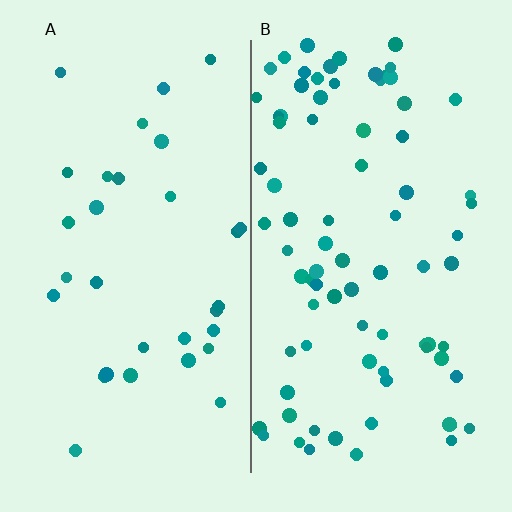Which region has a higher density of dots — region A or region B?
B (the right).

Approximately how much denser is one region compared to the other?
Approximately 2.6× — region B over region A.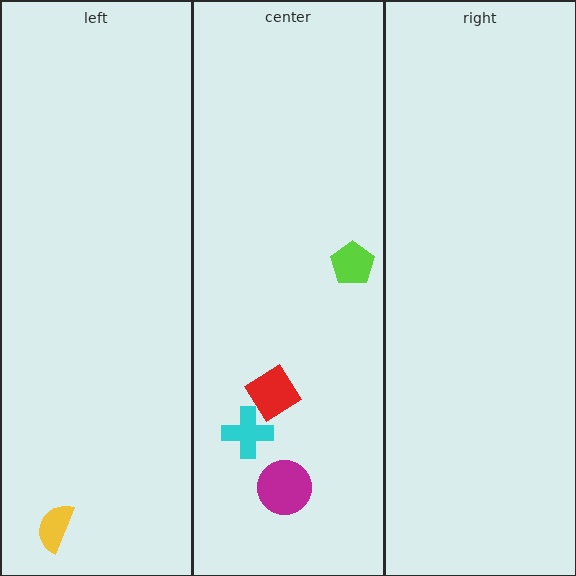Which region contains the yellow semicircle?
The left region.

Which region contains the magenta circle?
The center region.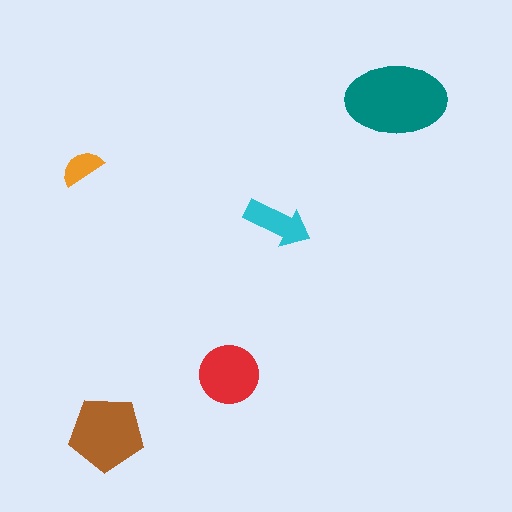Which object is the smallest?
The orange semicircle.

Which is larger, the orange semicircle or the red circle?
The red circle.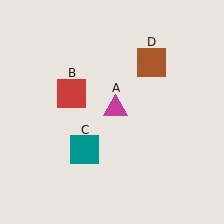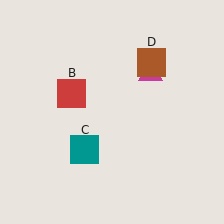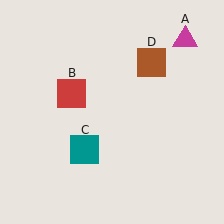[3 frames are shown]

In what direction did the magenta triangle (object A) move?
The magenta triangle (object A) moved up and to the right.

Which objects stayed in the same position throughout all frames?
Red square (object B) and teal square (object C) and brown square (object D) remained stationary.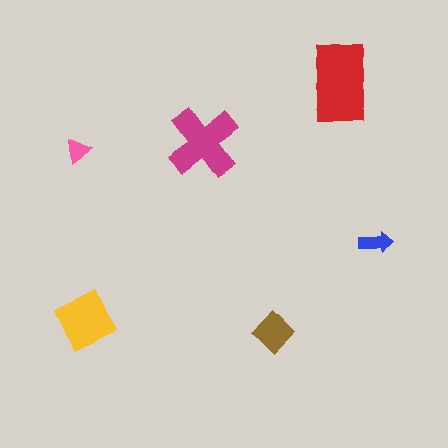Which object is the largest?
The red rectangle.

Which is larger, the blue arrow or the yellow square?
The yellow square.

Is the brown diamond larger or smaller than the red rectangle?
Smaller.